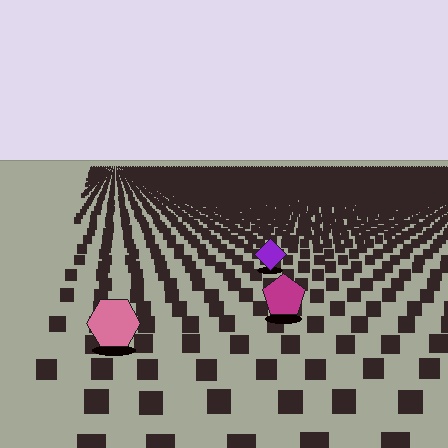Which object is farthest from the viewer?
The purple diamond is farthest from the viewer. It appears smaller and the ground texture around it is denser.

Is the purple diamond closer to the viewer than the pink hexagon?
No. The pink hexagon is closer — you can tell from the texture gradient: the ground texture is coarser near it.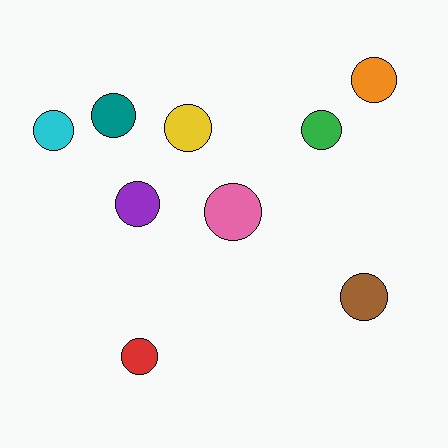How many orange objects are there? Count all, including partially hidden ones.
There is 1 orange object.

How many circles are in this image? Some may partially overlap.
There are 9 circles.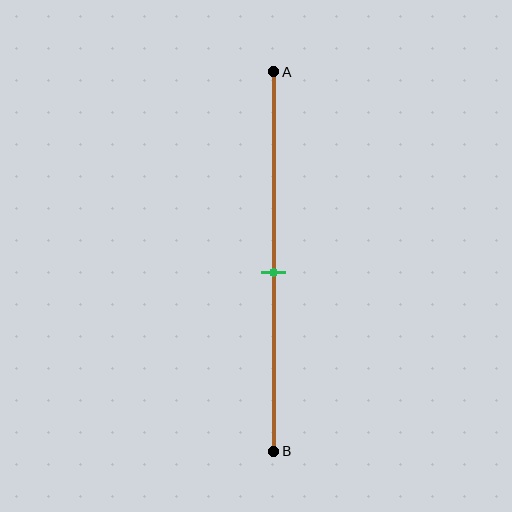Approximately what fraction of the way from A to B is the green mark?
The green mark is approximately 55% of the way from A to B.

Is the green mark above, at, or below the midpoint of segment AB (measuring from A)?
The green mark is approximately at the midpoint of segment AB.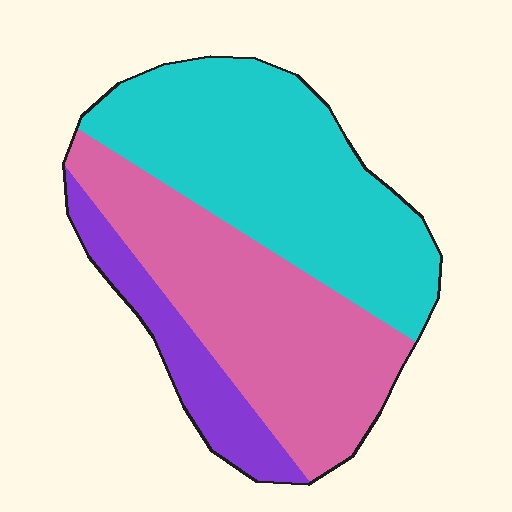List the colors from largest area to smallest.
From largest to smallest: cyan, pink, purple.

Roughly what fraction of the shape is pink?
Pink covers roughly 40% of the shape.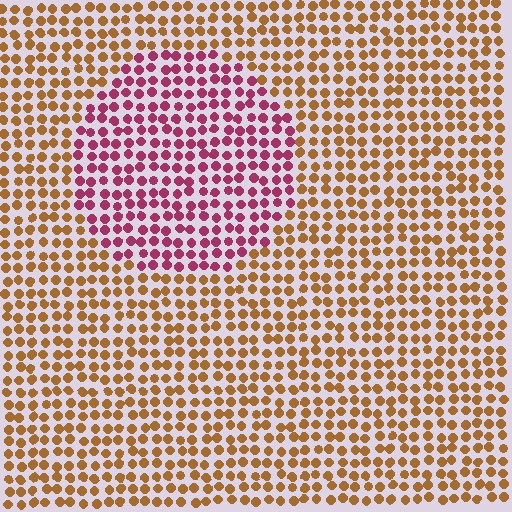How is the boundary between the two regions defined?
The boundary is defined purely by a slight shift in hue (about 59 degrees). Spacing, size, and orientation are identical on both sides.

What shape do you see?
I see a circle.